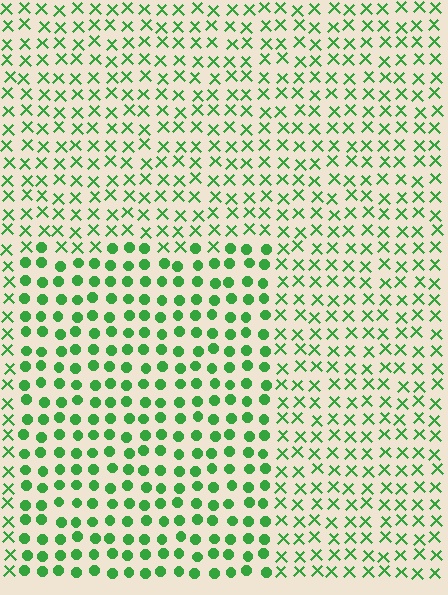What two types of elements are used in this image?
The image uses circles inside the rectangle region and X marks outside it.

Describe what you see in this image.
The image is filled with small green elements arranged in a uniform grid. A rectangle-shaped region contains circles, while the surrounding area contains X marks. The boundary is defined purely by the change in element shape.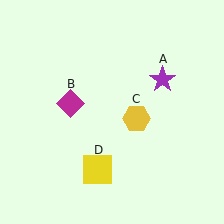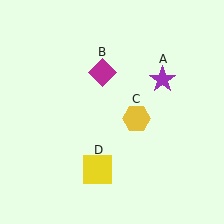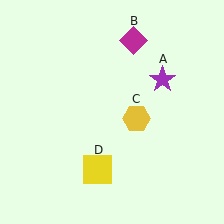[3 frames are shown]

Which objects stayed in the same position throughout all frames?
Purple star (object A) and yellow hexagon (object C) and yellow square (object D) remained stationary.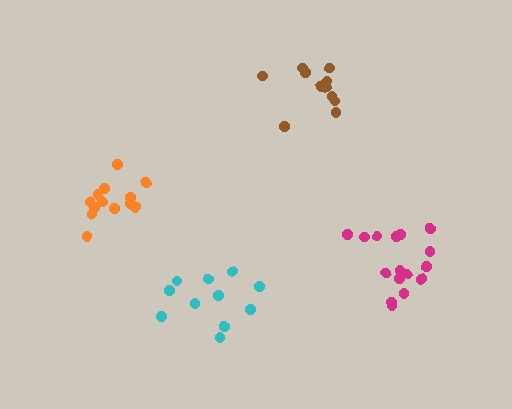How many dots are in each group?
Group 1: 16 dots, Group 2: 11 dots, Group 3: 14 dots, Group 4: 11 dots (52 total).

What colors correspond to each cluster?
The clusters are colored: magenta, cyan, orange, brown.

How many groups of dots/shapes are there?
There are 4 groups.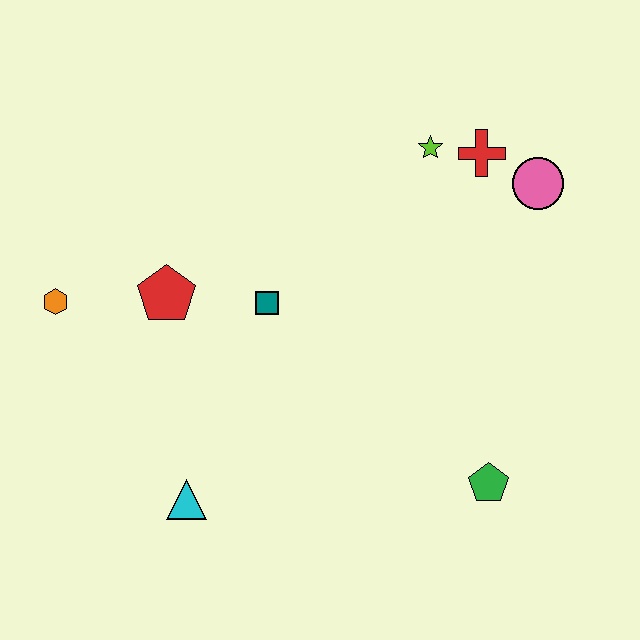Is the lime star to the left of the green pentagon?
Yes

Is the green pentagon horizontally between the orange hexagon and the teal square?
No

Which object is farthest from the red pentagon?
The pink circle is farthest from the red pentagon.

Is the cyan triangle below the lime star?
Yes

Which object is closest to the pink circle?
The red cross is closest to the pink circle.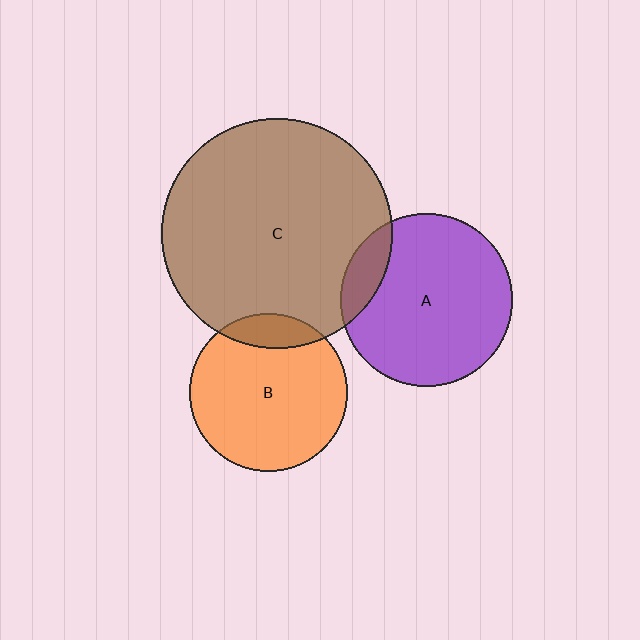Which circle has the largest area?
Circle C (brown).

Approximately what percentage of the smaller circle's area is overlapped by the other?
Approximately 15%.